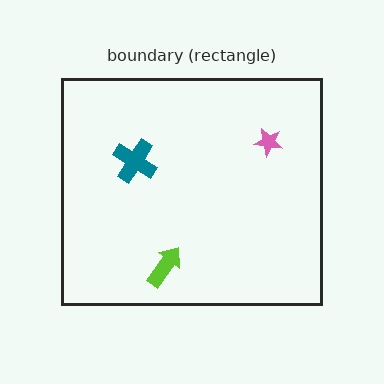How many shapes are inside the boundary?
3 inside, 0 outside.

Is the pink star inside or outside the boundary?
Inside.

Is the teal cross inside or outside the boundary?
Inside.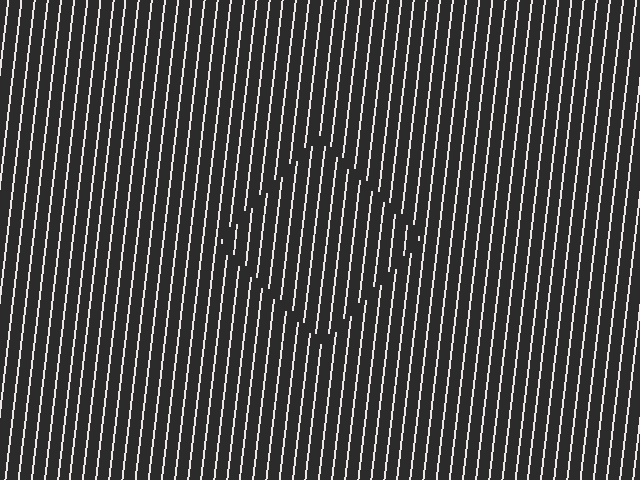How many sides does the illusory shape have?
4 sides — the line-ends trace a square.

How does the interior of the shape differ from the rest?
The interior of the shape contains the same grating, shifted by half a period — the contour is defined by the phase discontinuity where line-ends from the inner and outer gratings abut.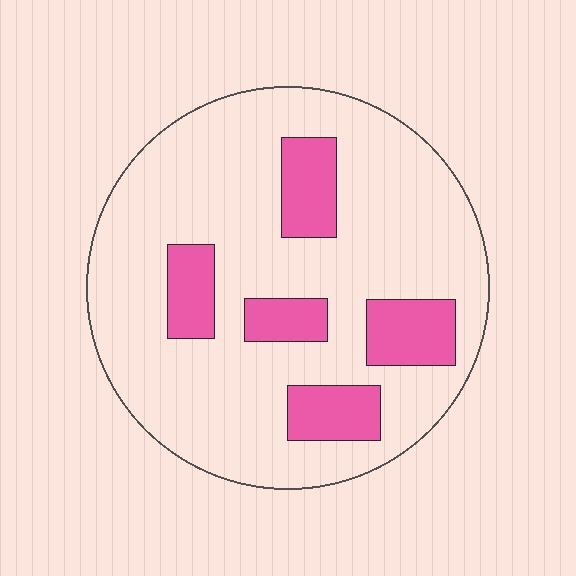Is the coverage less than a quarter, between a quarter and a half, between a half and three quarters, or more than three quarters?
Less than a quarter.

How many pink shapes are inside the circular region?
5.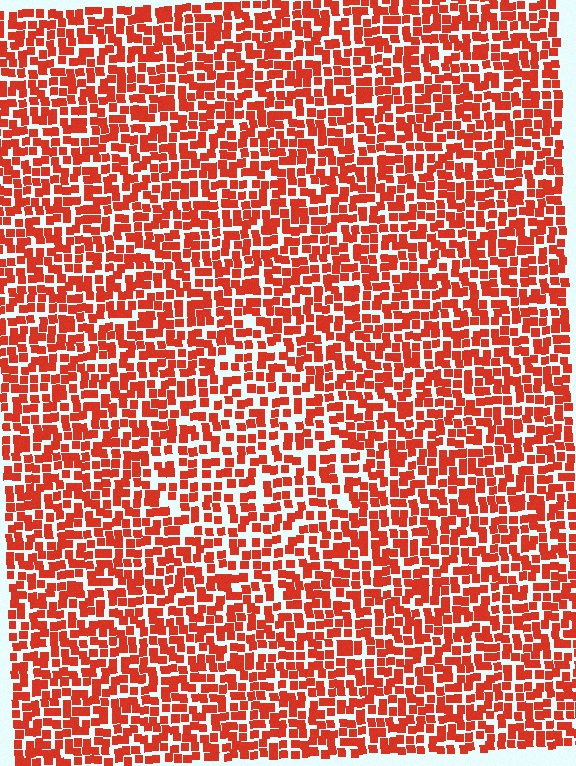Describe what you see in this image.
The image contains small red elements arranged at two different densities. A diamond-shaped region is visible where the elements are less densely packed than the surrounding area.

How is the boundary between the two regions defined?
The boundary is defined by a change in element density (approximately 1.4x ratio). All elements are the same color, size, and shape.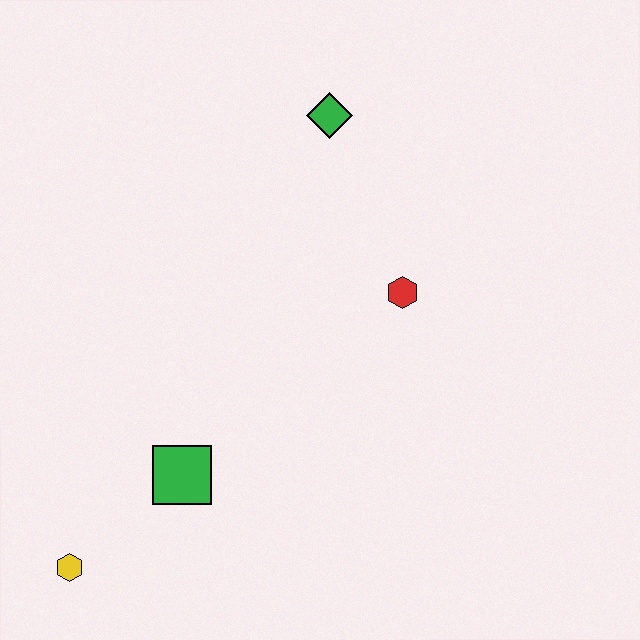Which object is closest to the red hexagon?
The green diamond is closest to the red hexagon.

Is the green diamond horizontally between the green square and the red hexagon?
Yes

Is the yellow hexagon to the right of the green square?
No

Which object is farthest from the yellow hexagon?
The green diamond is farthest from the yellow hexagon.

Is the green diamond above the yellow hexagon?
Yes